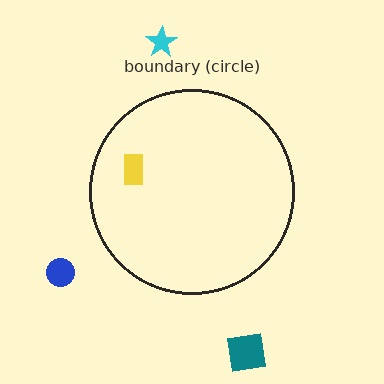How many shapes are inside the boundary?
1 inside, 3 outside.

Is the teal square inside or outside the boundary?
Outside.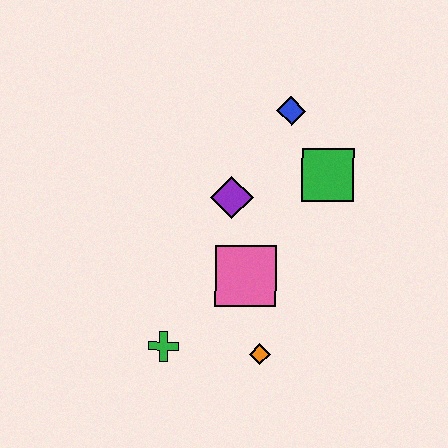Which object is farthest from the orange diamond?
The blue diamond is farthest from the orange diamond.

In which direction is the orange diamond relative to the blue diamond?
The orange diamond is below the blue diamond.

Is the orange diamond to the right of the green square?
No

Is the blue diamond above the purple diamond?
Yes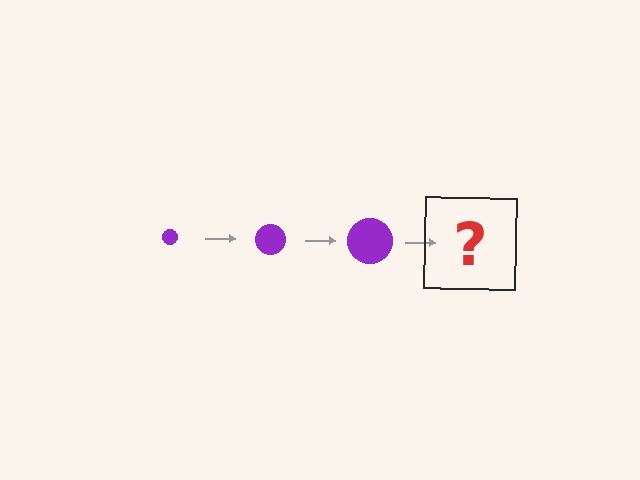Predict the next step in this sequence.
The next step is a purple circle, larger than the previous one.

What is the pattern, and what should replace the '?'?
The pattern is that the circle gets progressively larger each step. The '?' should be a purple circle, larger than the previous one.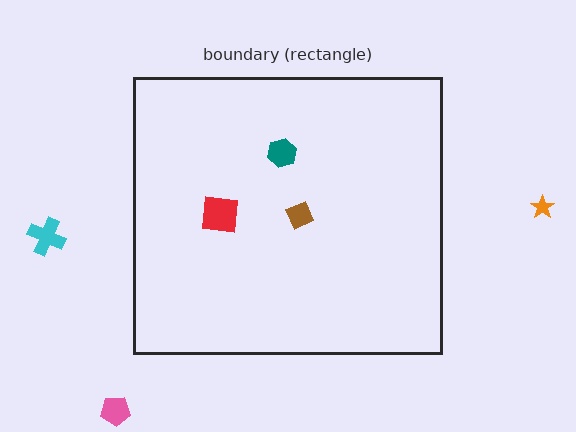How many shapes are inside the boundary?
3 inside, 3 outside.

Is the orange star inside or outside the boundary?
Outside.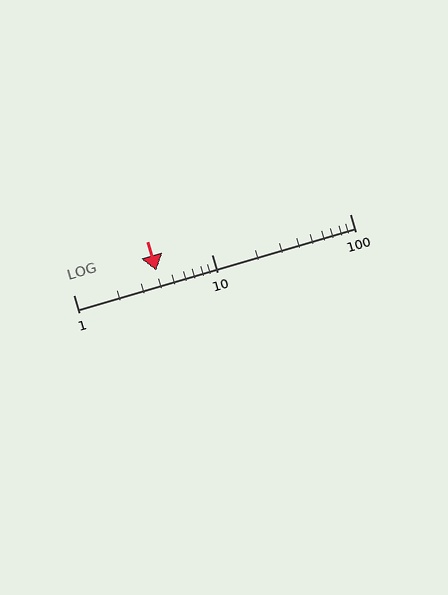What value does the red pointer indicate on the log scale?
The pointer indicates approximately 4.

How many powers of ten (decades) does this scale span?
The scale spans 2 decades, from 1 to 100.